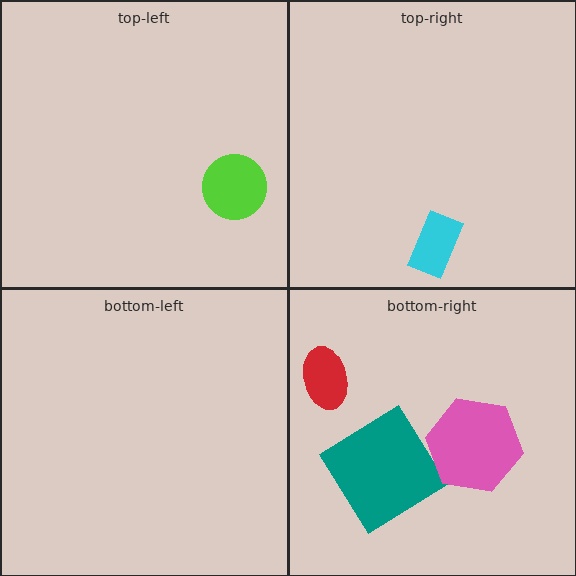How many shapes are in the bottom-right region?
3.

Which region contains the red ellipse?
The bottom-right region.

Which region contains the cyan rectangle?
The top-right region.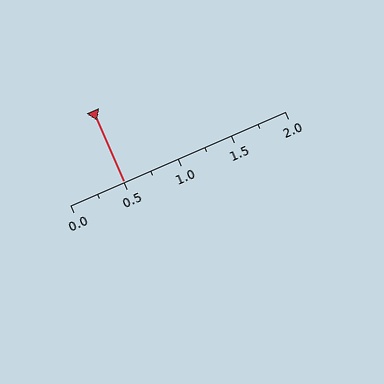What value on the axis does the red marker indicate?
The marker indicates approximately 0.5.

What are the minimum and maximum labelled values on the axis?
The axis runs from 0.0 to 2.0.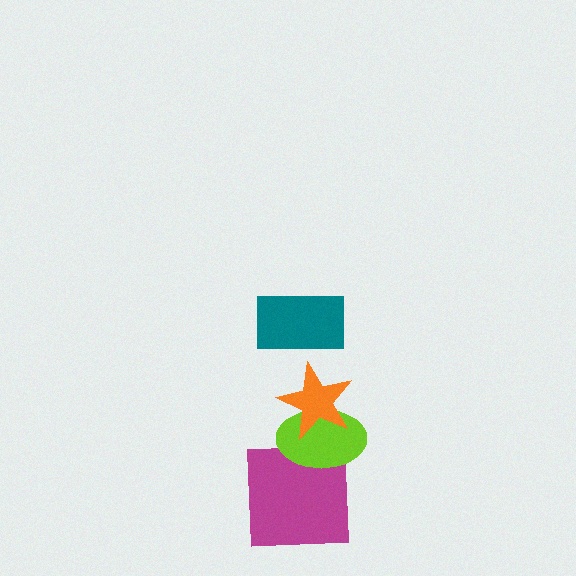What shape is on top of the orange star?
The teal rectangle is on top of the orange star.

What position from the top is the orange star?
The orange star is 2nd from the top.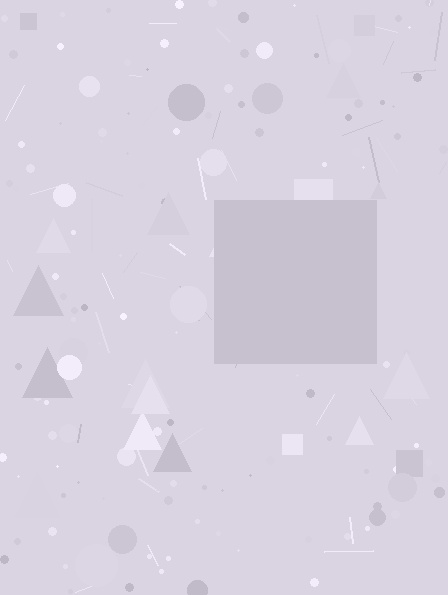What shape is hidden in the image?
A square is hidden in the image.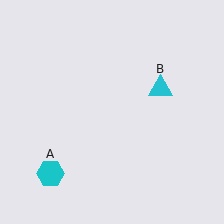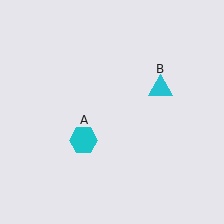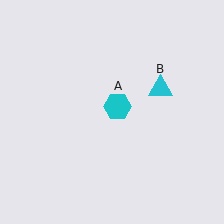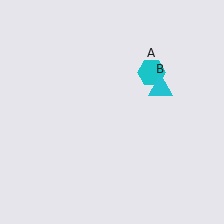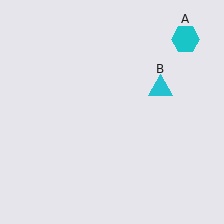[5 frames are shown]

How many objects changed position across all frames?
1 object changed position: cyan hexagon (object A).